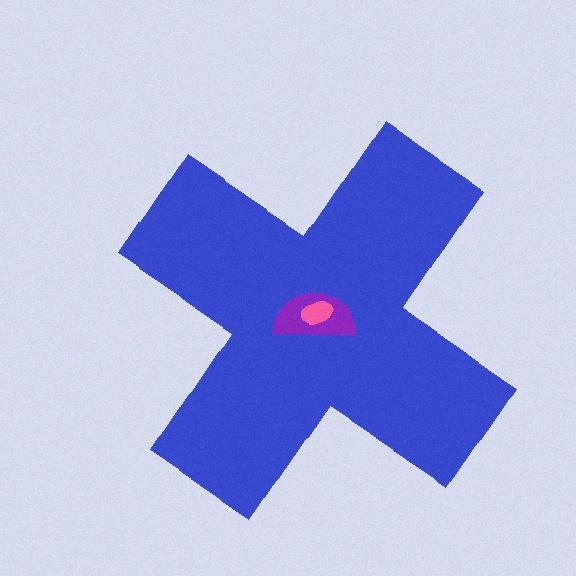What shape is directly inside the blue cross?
The purple semicircle.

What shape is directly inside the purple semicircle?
The pink ellipse.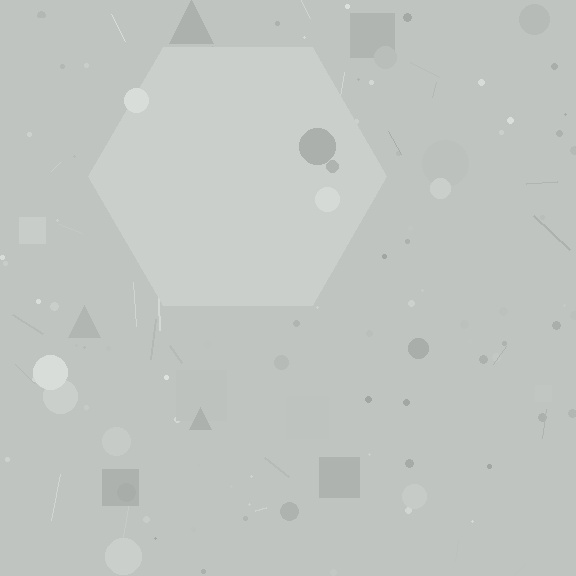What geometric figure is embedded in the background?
A hexagon is embedded in the background.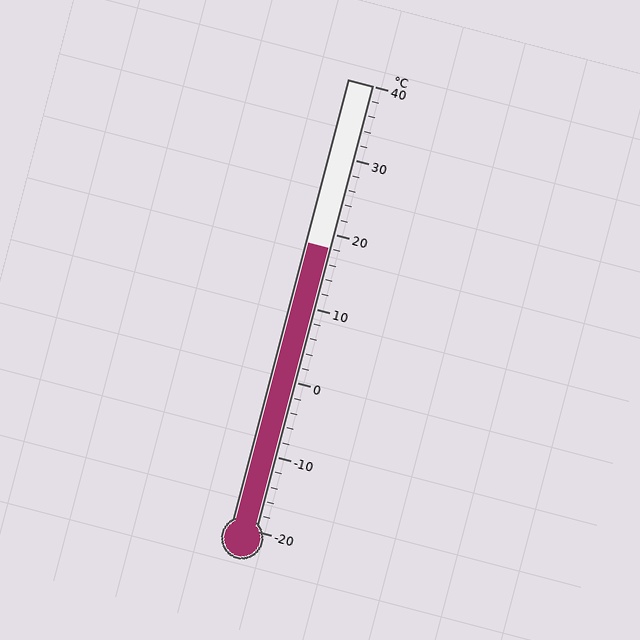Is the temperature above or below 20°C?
The temperature is below 20°C.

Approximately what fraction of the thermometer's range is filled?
The thermometer is filled to approximately 65% of its range.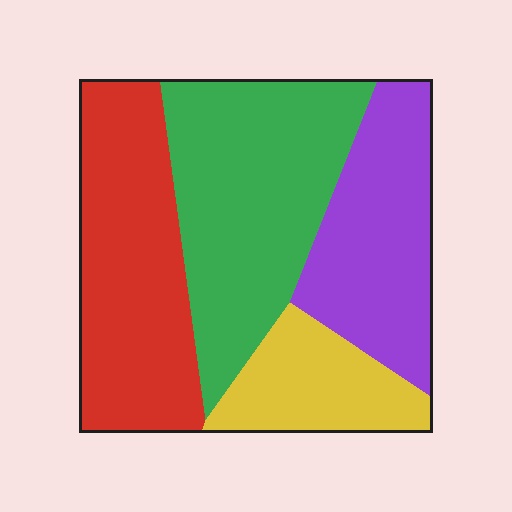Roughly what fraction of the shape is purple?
Purple covers about 25% of the shape.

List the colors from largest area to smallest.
From largest to smallest: green, red, purple, yellow.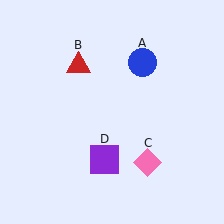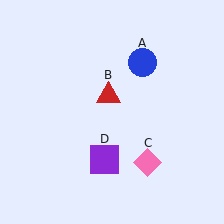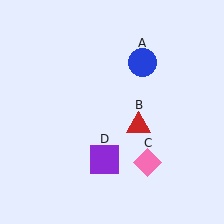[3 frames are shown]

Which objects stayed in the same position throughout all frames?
Blue circle (object A) and pink diamond (object C) and purple square (object D) remained stationary.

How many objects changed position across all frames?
1 object changed position: red triangle (object B).